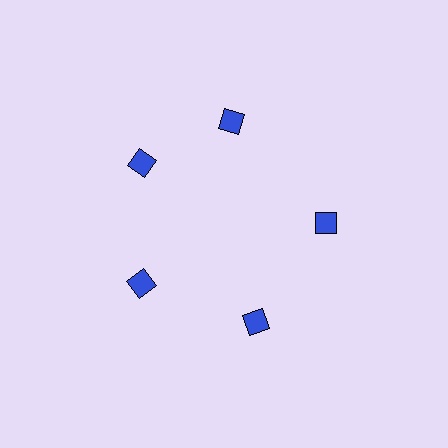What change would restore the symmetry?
The symmetry would be restored by rotating it back into even spacing with its neighbors so that all 5 diamonds sit at equal angles and equal distance from the center.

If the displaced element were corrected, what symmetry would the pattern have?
It would have 5-fold rotational symmetry — the pattern would map onto itself every 72 degrees.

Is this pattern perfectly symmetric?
No. The 5 blue diamonds are arranged in a ring, but one element near the 1 o'clock position is rotated out of alignment along the ring, breaking the 5-fold rotational symmetry.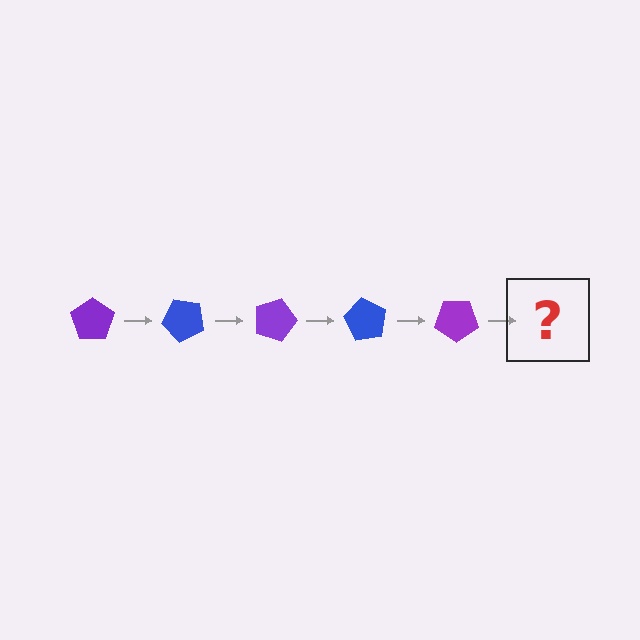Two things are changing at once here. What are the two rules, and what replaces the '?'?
The two rules are that it rotates 45 degrees each step and the color cycles through purple and blue. The '?' should be a blue pentagon, rotated 225 degrees from the start.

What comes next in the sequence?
The next element should be a blue pentagon, rotated 225 degrees from the start.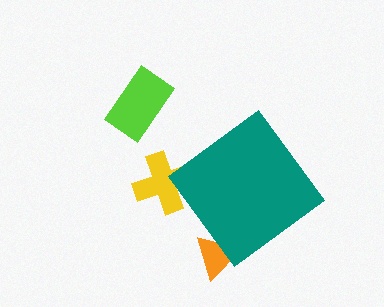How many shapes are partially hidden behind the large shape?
2 shapes are partially hidden.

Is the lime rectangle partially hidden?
No, the lime rectangle is fully visible.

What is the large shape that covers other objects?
A teal diamond.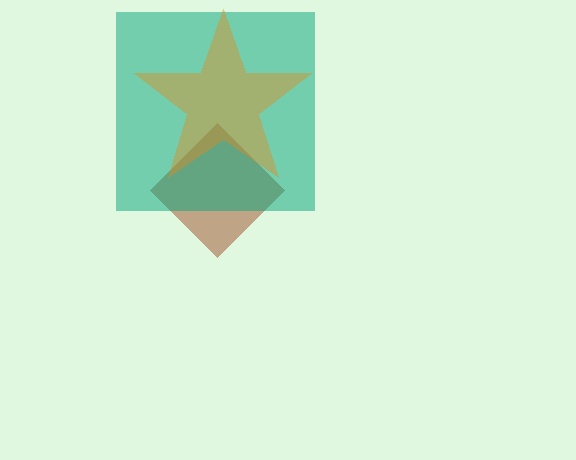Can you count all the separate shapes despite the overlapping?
Yes, there are 3 separate shapes.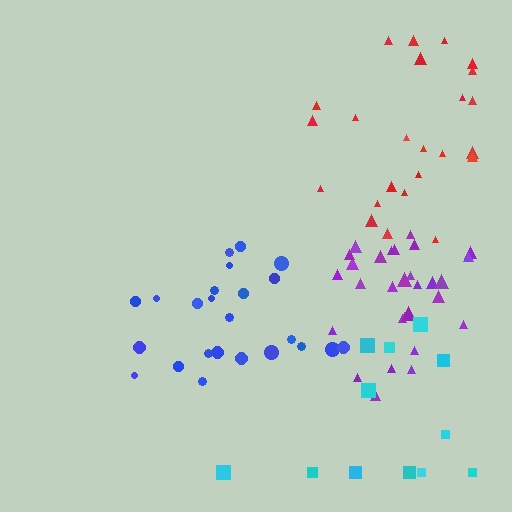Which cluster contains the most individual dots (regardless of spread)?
Purple (29).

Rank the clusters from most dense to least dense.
purple, blue, red, cyan.